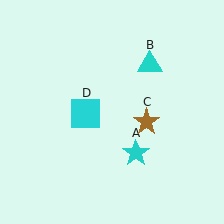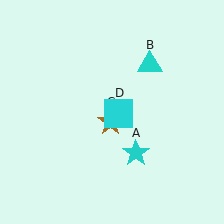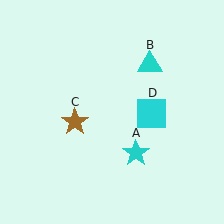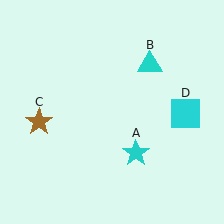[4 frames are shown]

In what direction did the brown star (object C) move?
The brown star (object C) moved left.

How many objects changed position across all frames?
2 objects changed position: brown star (object C), cyan square (object D).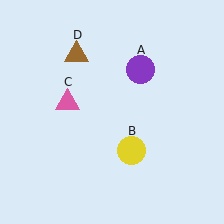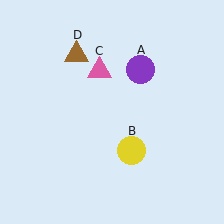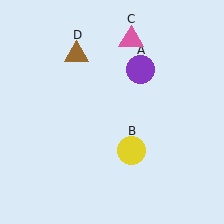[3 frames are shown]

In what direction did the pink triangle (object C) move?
The pink triangle (object C) moved up and to the right.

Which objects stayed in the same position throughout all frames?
Purple circle (object A) and yellow circle (object B) and brown triangle (object D) remained stationary.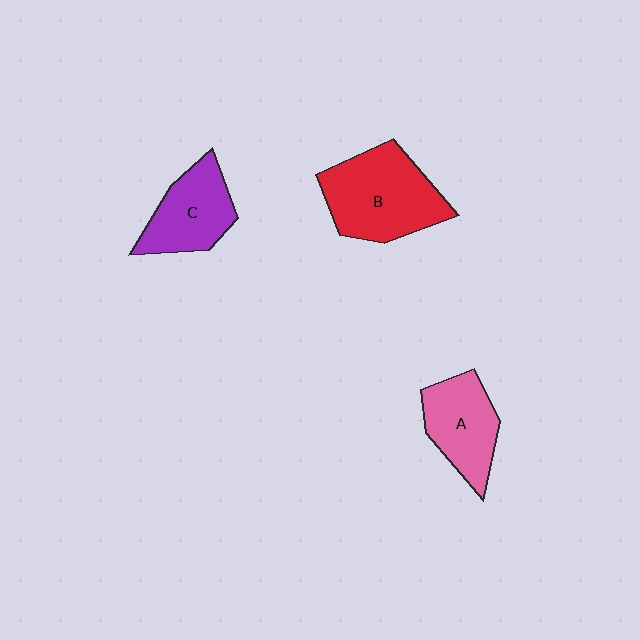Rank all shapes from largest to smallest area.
From largest to smallest: B (red), C (purple), A (pink).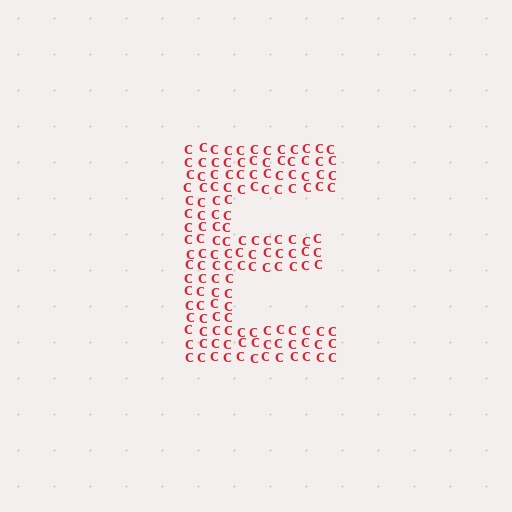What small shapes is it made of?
It is made of small letter C's.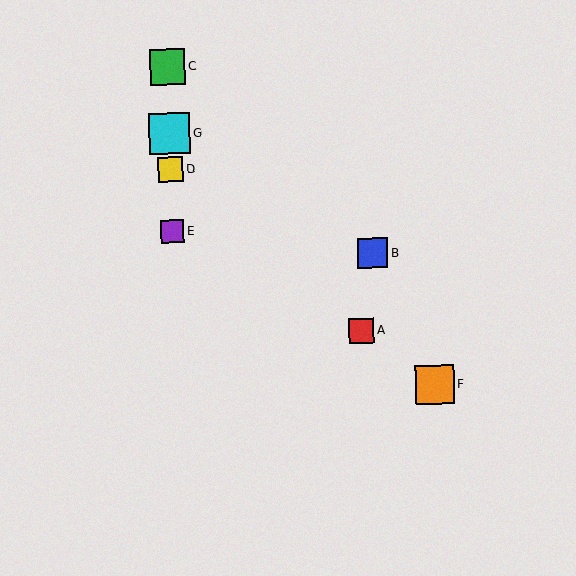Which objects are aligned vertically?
Objects C, D, E, G are aligned vertically.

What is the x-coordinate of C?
Object C is at x≈168.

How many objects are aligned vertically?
4 objects (C, D, E, G) are aligned vertically.